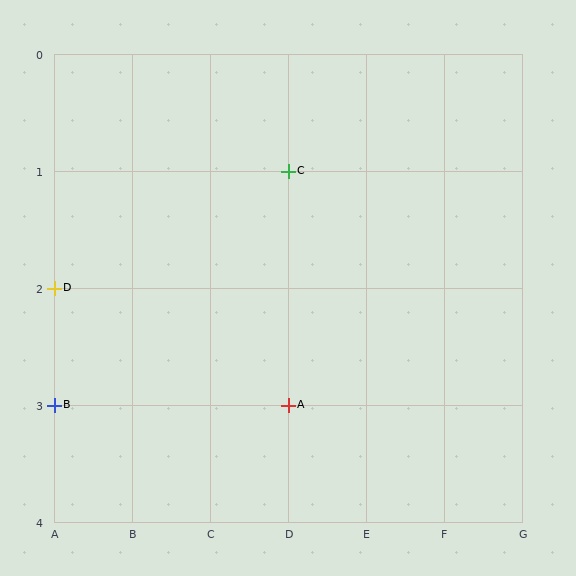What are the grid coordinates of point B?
Point B is at grid coordinates (A, 3).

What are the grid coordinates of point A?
Point A is at grid coordinates (D, 3).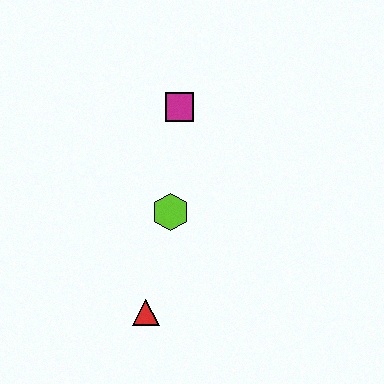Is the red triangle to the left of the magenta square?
Yes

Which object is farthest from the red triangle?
The magenta square is farthest from the red triangle.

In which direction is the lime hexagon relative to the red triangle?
The lime hexagon is above the red triangle.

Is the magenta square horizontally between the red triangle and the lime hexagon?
No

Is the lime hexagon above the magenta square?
No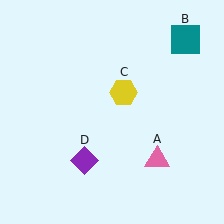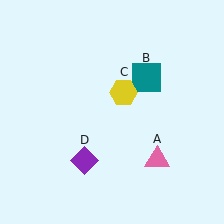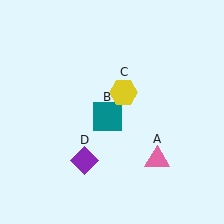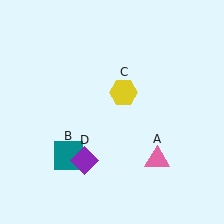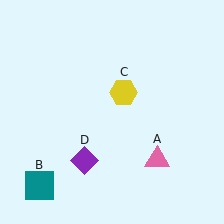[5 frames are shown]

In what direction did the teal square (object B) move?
The teal square (object B) moved down and to the left.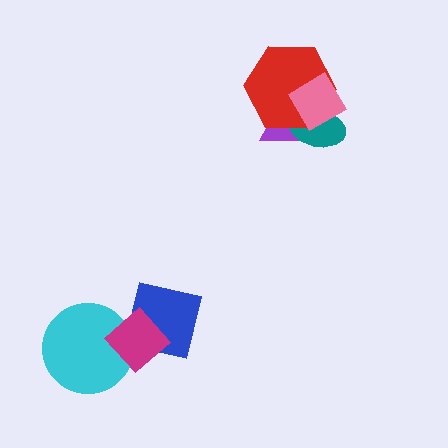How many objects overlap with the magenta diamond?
2 objects overlap with the magenta diamond.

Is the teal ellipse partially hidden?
Yes, it is partially covered by another shape.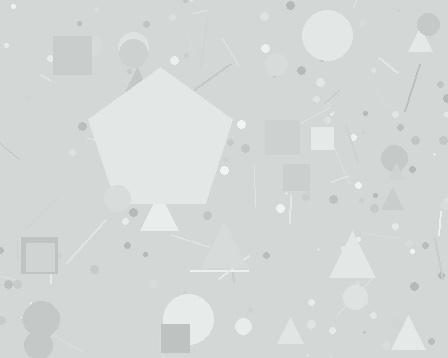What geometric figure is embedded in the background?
A pentagon is embedded in the background.